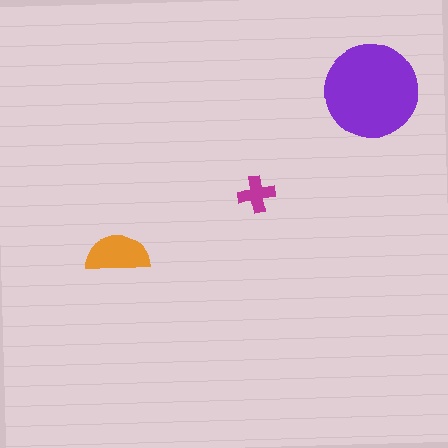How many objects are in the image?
There are 3 objects in the image.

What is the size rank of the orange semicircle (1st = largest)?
2nd.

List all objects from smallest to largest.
The magenta cross, the orange semicircle, the purple circle.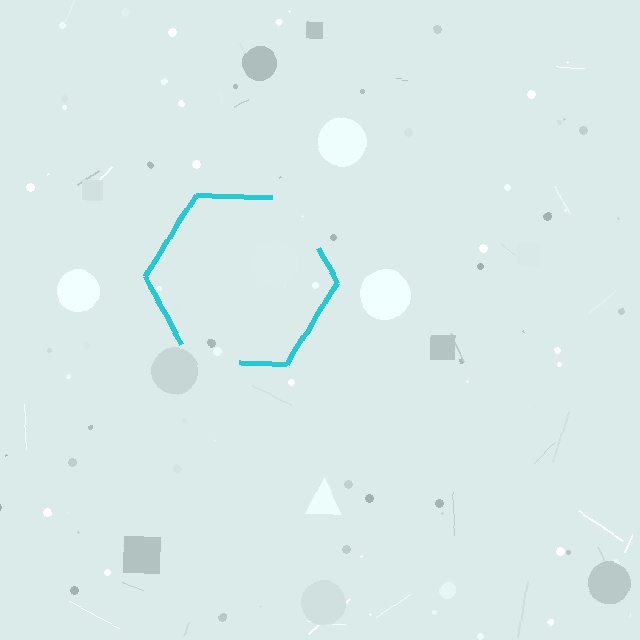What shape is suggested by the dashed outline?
The dashed outline suggests a hexagon.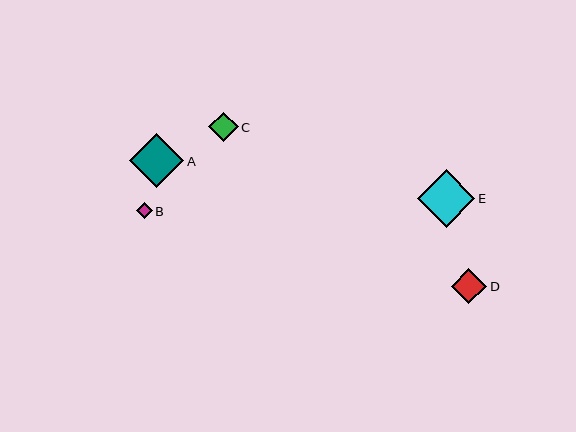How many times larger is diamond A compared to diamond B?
Diamond A is approximately 3.4 times the size of diamond B.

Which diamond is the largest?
Diamond E is the largest with a size of approximately 58 pixels.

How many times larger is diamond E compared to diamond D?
Diamond E is approximately 1.6 times the size of diamond D.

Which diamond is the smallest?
Diamond B is the smallest with a size of approximately 16 pixels.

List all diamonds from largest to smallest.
From largest to smallest: E, A, D, C, B.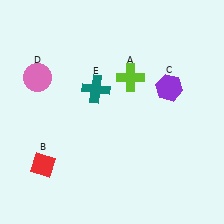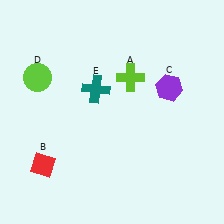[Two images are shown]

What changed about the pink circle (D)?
In Image 1, D is pink. In Image 2, it changed to lime.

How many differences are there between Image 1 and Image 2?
There is 1 difference between the two images.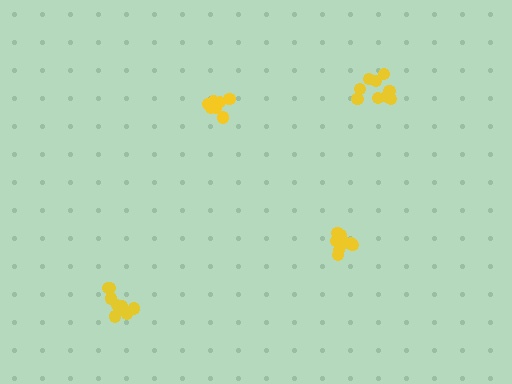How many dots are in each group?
Group 1: 9 dots, Group 2: 7 dots, Group 3: 9 dots, Group 4: 9 dots (34 total).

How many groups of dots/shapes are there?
There are 4 groups.